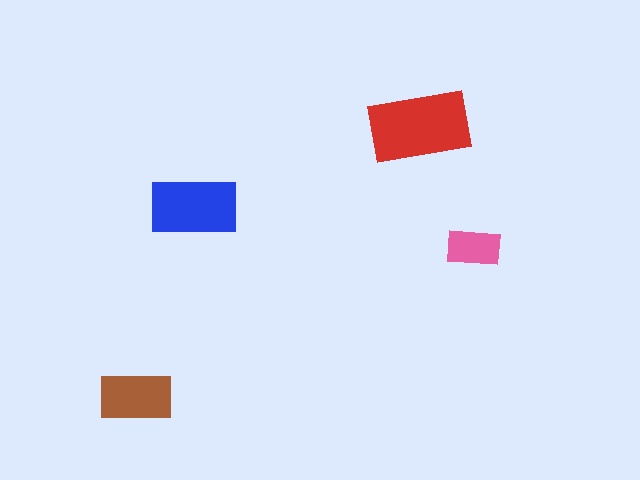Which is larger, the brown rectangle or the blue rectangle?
The blue one.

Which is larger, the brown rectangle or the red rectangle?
The red one.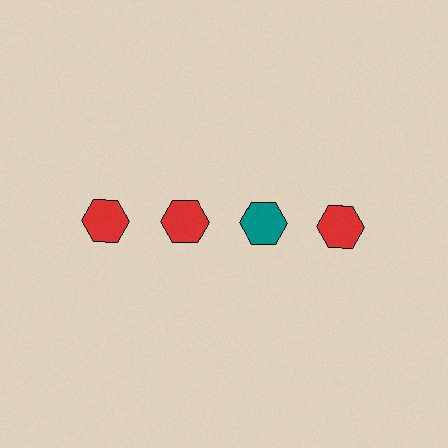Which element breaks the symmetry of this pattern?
The teal hexagon in the top row, center column breaks the symmetry. All other shapes are red hexagons.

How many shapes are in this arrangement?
There are 4 shapes arranged in a grid pattern.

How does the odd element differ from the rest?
It has a different color: teal instead of red.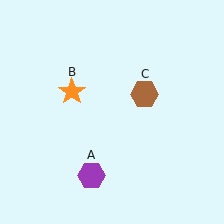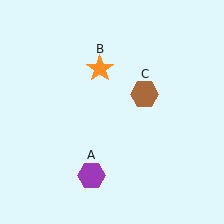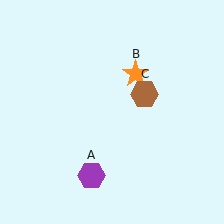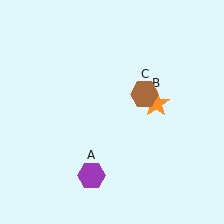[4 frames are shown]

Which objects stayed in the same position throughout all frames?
Purple hexagon (object A) and brown hexagon (object C) remained stationary.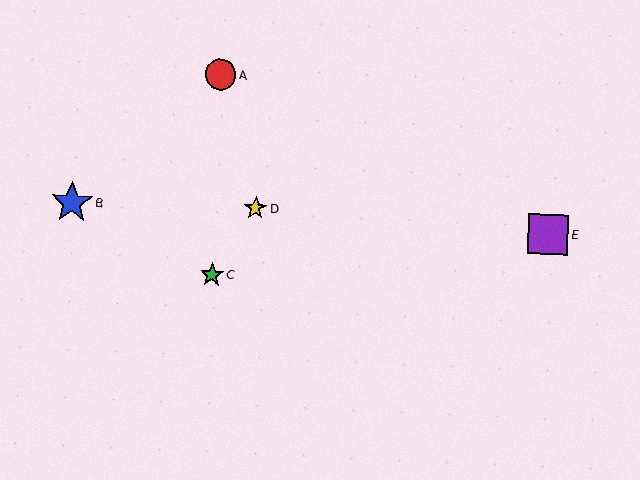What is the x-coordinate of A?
Object A is at x≈221.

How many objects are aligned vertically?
2 objects (A, C) are aligned vertically.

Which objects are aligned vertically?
Objects A, C are aligned vertically.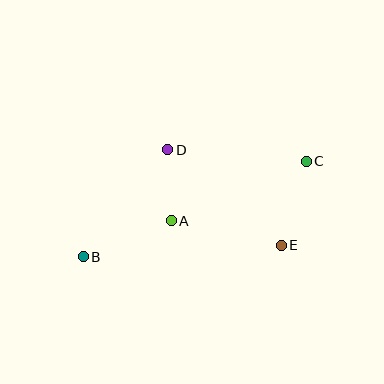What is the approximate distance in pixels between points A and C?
The distance between A and C is approximately 148 pixels.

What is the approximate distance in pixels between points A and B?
The distance between A and B is approximately 95 pixels.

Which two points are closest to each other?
Points A and D are closest to each other.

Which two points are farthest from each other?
Points B and C are farthest from each other.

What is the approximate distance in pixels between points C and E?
The distance between C and E is approximately 88 pixels.